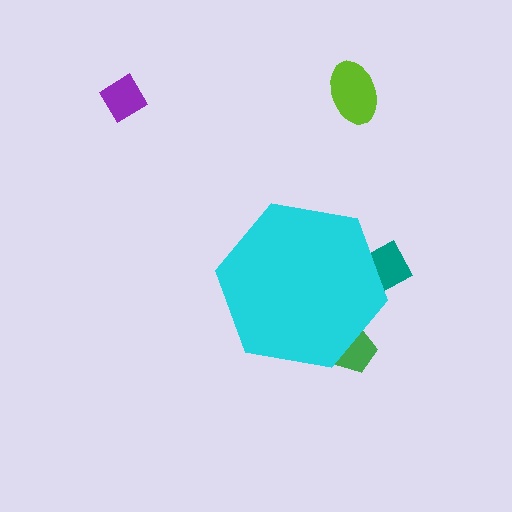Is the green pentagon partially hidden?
Yes, the green pentagon is partially hidden behind the cyan hexagon.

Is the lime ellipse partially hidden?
No, the lime ellipse is fully visible.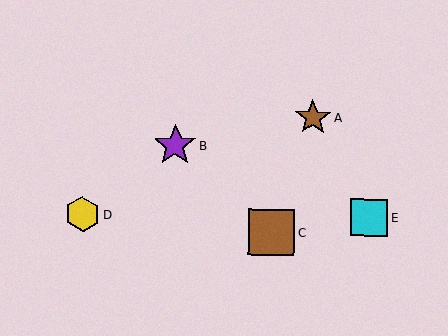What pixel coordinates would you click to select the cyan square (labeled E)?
Click at (369, 218) to select the cyan square E.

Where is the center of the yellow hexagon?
The center of the yellow hexagon is at (83, 214).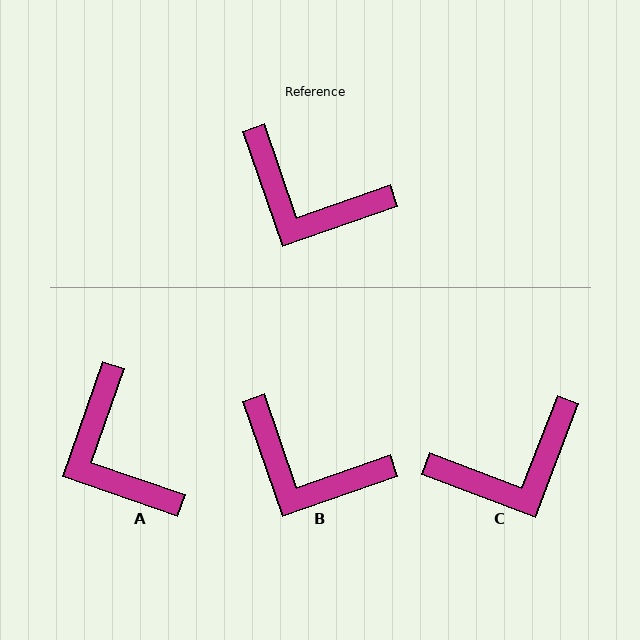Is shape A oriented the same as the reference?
No, it is off by about 39 degrees.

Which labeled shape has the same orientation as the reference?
B.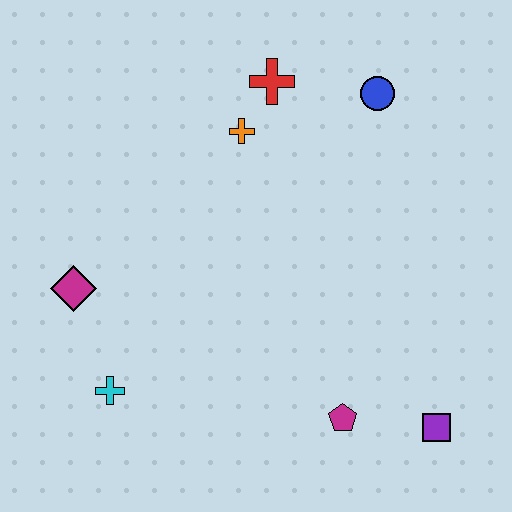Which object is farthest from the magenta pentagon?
The red cross is farthest from the magenta pentagon.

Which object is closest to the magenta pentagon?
The purple square is closest to the magenta pentagon.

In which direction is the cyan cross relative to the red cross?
The cyan cross is below the red cross.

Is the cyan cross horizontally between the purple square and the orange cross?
No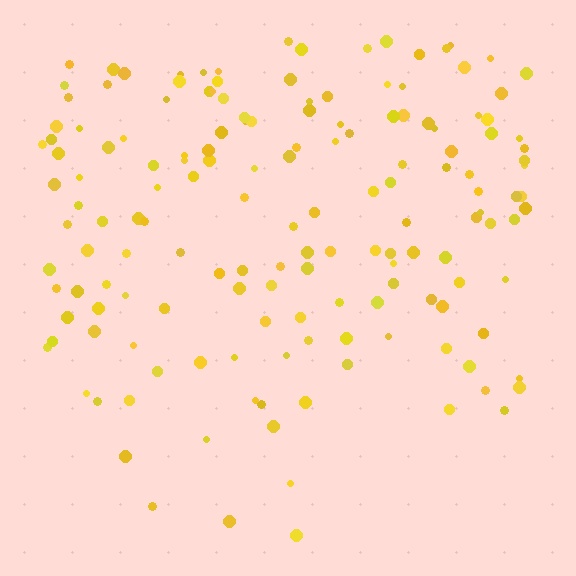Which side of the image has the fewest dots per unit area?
The bottom.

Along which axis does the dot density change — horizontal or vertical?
Vertical.